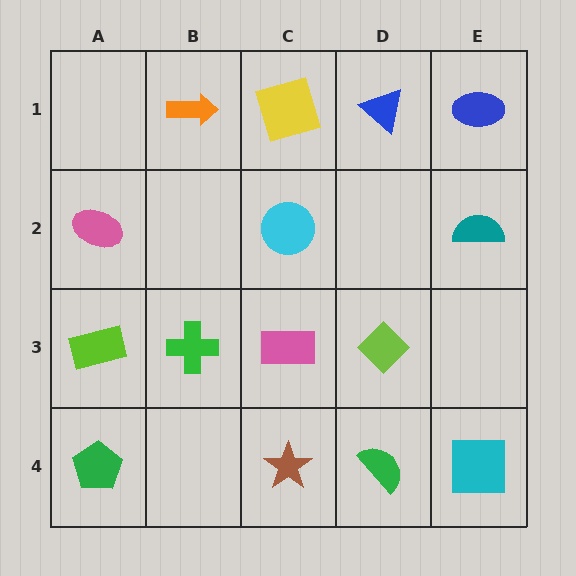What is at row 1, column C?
A yellow square.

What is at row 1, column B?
An orange arrow.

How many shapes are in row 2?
3 shapes.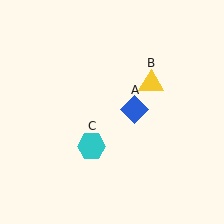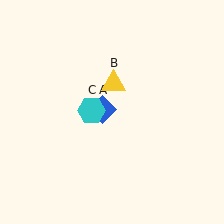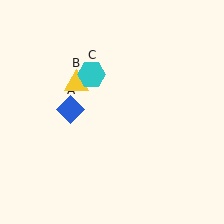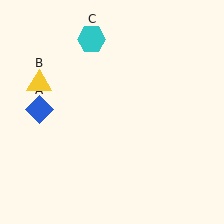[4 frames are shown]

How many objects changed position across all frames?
3 objects changed position: blue diamond (object A), yellow triangle (object B), cyan hexagon (object C).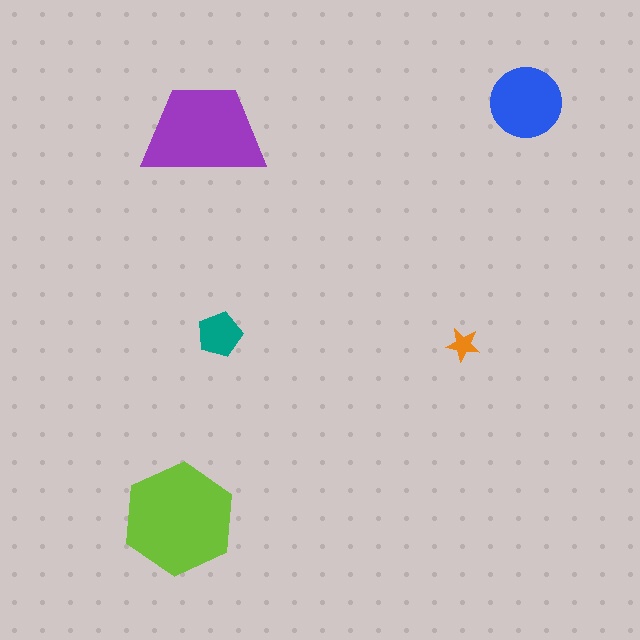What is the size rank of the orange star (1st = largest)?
5th.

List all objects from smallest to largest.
The orange star, the teal pentagon, the blue circle, the purple trapezoid, the lime hexagon.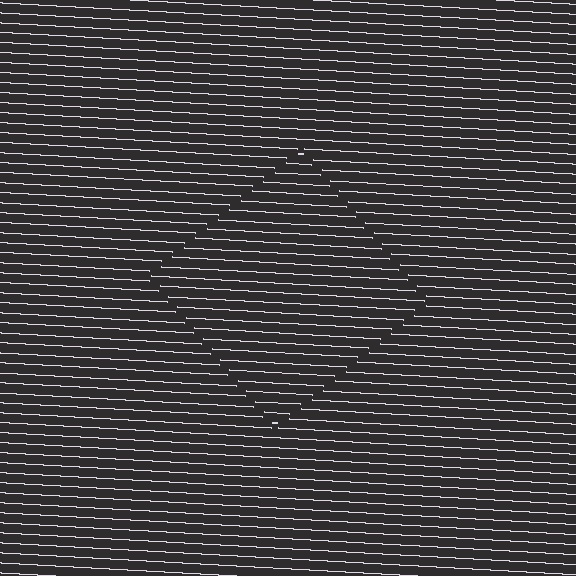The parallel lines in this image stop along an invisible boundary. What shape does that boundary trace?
An illusory square. The interior of the shape contains the same grating, shifted by half a period — the contour is defined by the phase discontinuity where line-ends from the inner and outer gratings abut.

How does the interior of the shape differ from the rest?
The interior of the shape contains the same grating, shifted by half a period — the contour is defined by the phase discontinuity where line-ends from the inner and outer gratings abut.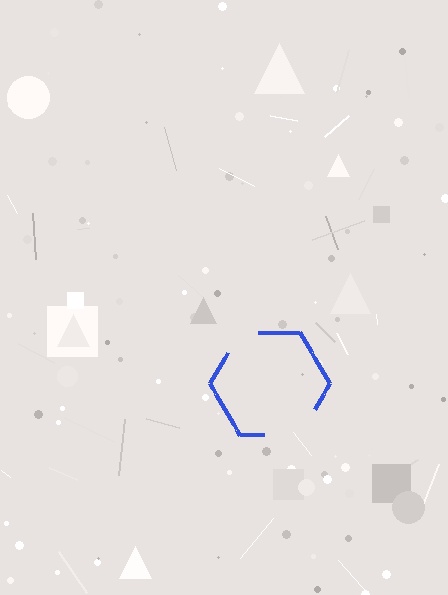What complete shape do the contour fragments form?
The contour fragments form a hexagon.